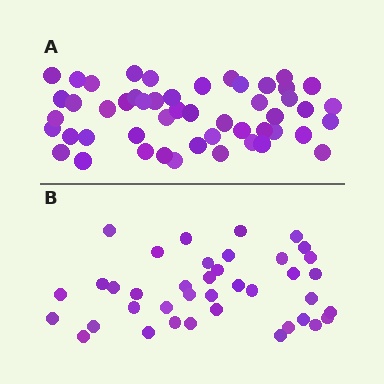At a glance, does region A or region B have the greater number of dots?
Region A (the top region) has more dots.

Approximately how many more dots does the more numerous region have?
Region A has roughly 12 or so more dots than region B.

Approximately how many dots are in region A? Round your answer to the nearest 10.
About 50 dots.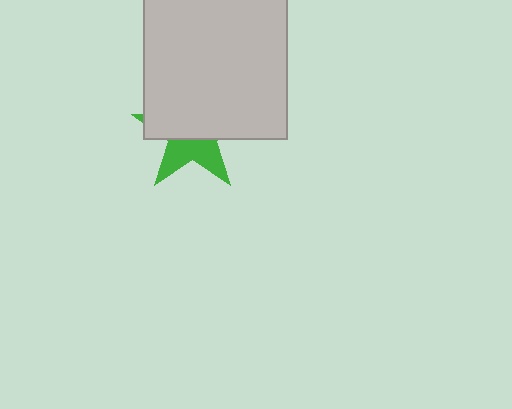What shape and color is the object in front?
The object in front is a light gray square.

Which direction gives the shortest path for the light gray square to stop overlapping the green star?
Moving up gives the shortest separation.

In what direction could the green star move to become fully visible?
The green star could move down. That would shift it out from behind the light gray square entirely.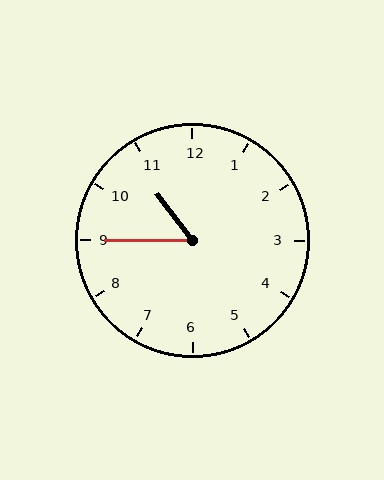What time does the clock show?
10:45.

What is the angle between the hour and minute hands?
Approximately 52 degrees.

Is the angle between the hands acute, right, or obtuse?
It is acute.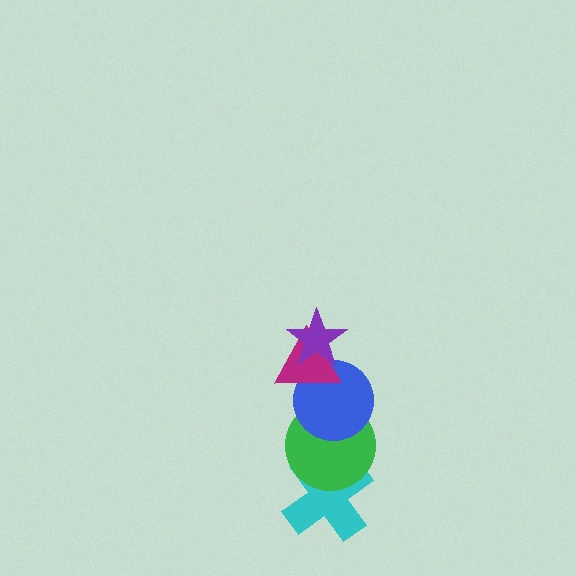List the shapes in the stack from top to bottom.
From top to bottom: the purple star, the magenta triangle, the blue circle, the green circle, the cyan cross.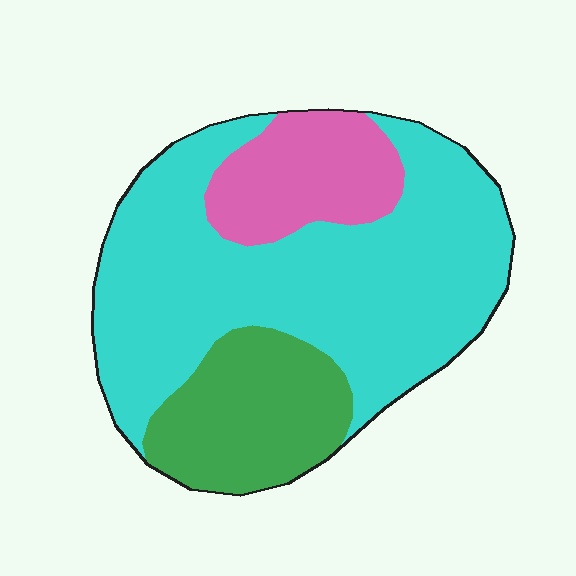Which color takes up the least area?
Pink, at roughly 15%.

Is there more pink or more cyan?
Cyan.